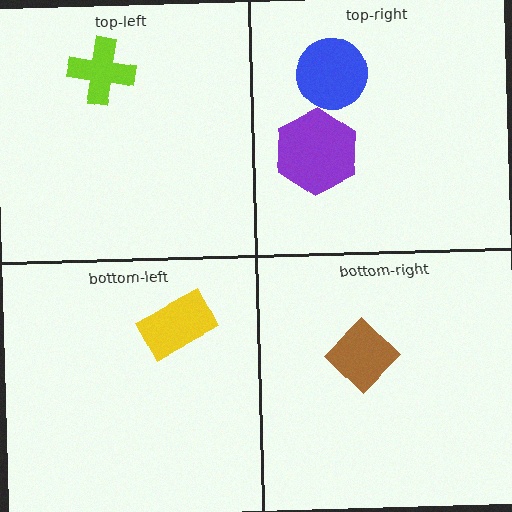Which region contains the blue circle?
The top-right region.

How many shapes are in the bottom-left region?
1.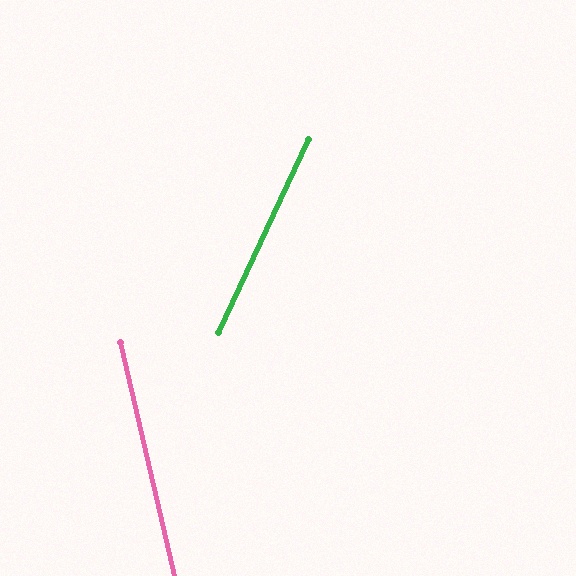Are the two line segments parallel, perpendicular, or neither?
Neither parallel nor perpendicular — they differ by about 38°.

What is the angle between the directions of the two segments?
Approximately 38 degrees.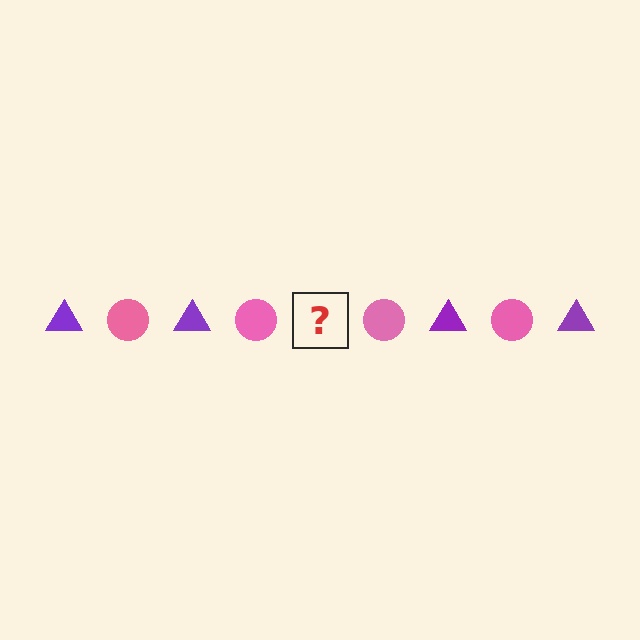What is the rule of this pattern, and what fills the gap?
The rule is that the pattern alternates between purple triangle and pink circle. The gap should be filled with a purple triangle.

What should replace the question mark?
The question mark should be replaced with a purple triangle.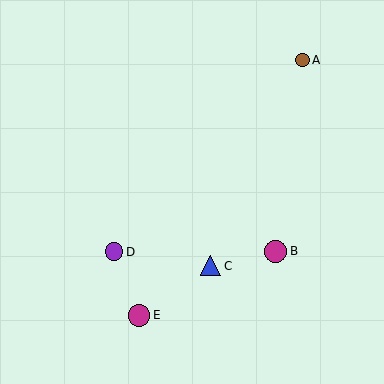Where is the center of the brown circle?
The center of the brown circle is at (302, 60).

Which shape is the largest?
The magenta circle (labeled B) is the largest.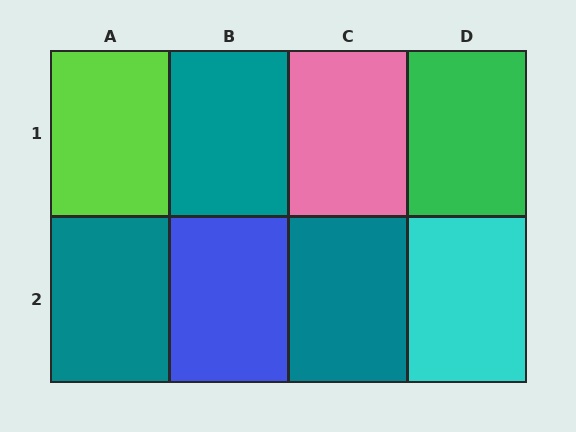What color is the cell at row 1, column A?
Lime.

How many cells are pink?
1 cell is pink.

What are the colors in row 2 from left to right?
Teal, blue, teal, cyan.